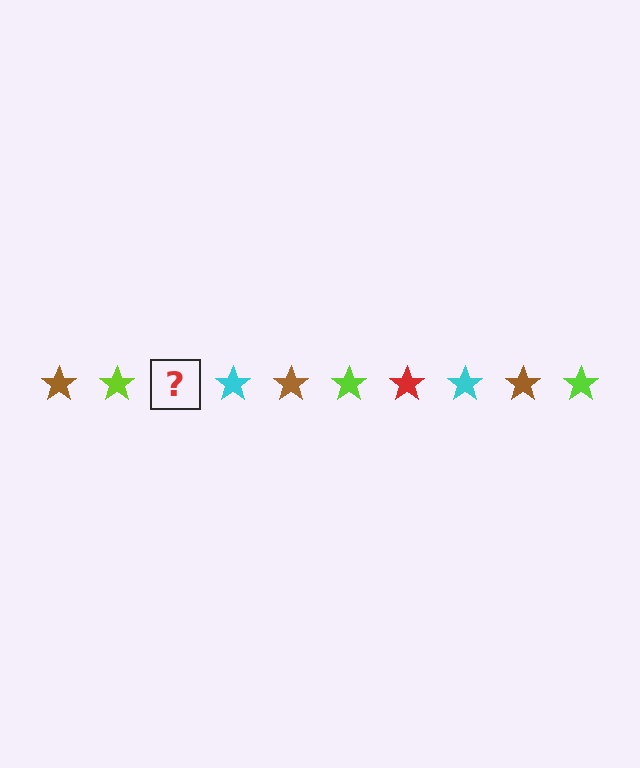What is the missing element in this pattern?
The missing element is a red star.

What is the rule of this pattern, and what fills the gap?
The rule is that the pattern cycles through brown, lime, red, cyan stars. The gap should be filled with a red star.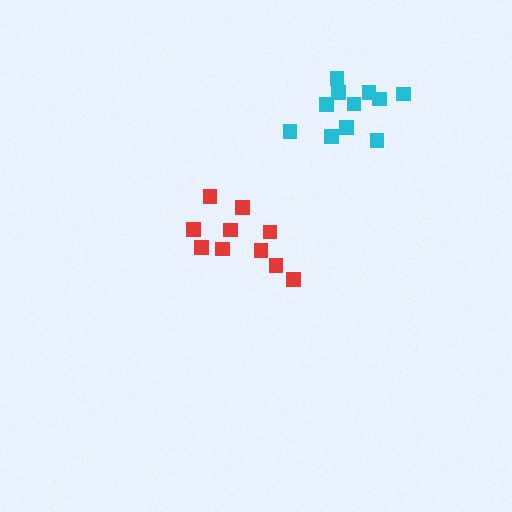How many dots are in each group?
Group 1: 11 dots, Group 2: 10 dots (21 total).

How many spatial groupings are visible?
There are 2 spatial groupings.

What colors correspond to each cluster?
The clusters are colored: cyan, red.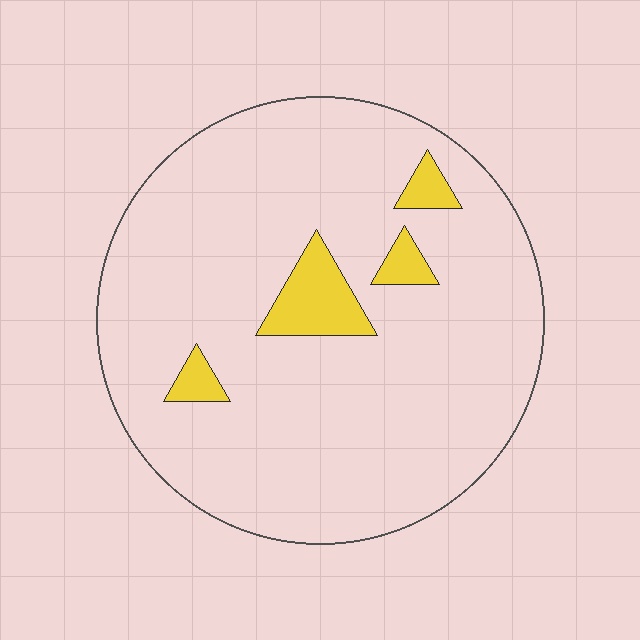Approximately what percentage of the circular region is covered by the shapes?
Approximately 10%.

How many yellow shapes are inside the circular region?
4.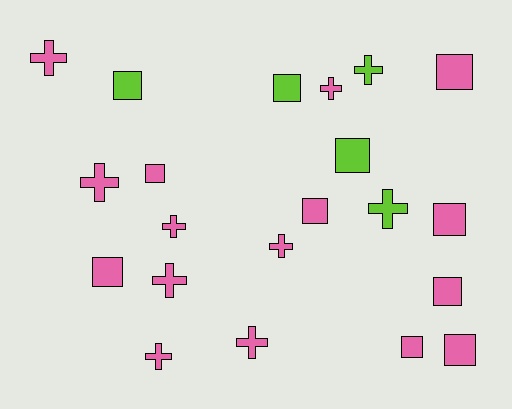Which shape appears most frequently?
Square, with 11 objects.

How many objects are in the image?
There are 21 objects.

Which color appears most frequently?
Pink, with 16 objects.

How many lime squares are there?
There are 3 lime squares.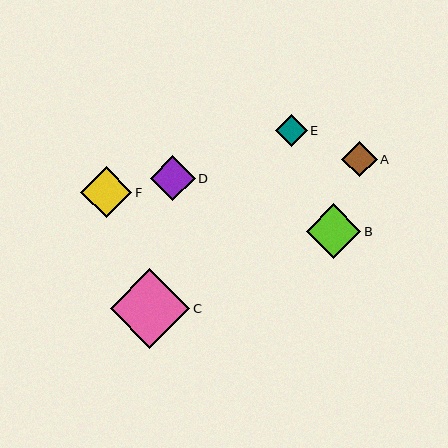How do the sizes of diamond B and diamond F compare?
Diamond B and diamond F are approximately the same size.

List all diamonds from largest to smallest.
From largest to smallest: C, B, F, D, A, E.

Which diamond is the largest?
Diamond C is the largest with a size of approximately 80 pixels.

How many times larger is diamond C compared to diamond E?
Diamond C is approximately 2.5 times the size of diamond E.